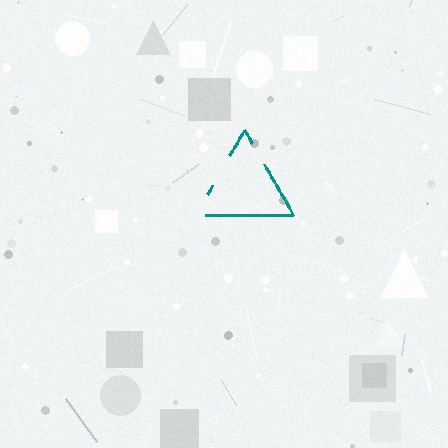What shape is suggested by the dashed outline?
The dashed outline suggests a triangle.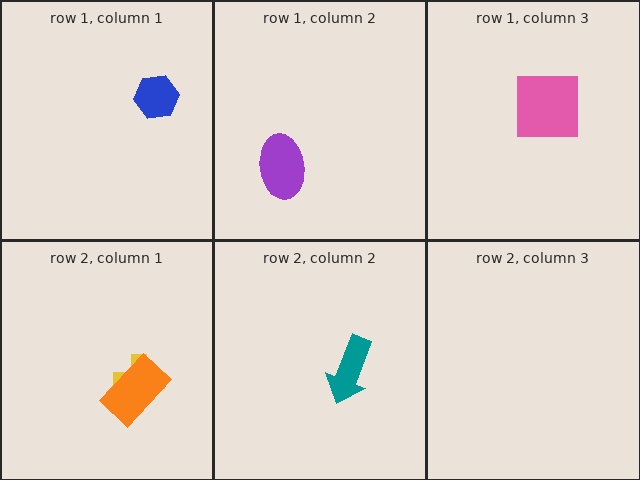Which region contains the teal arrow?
The row 2, column 2 region.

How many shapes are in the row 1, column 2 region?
1.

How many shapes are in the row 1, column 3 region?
1.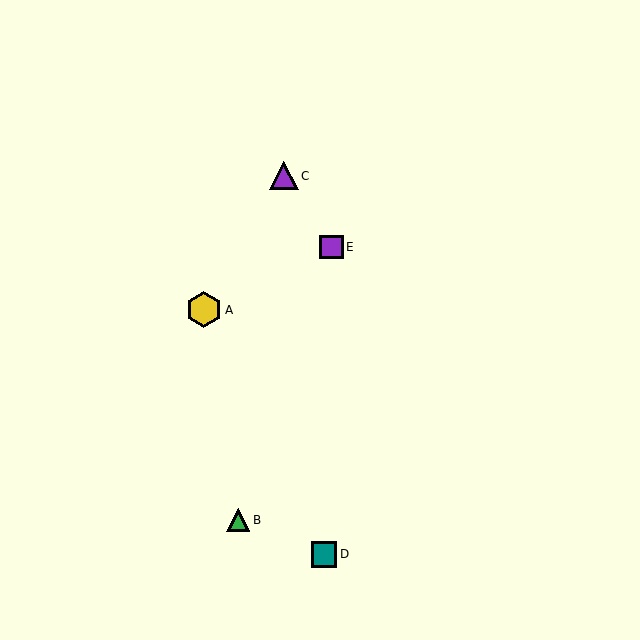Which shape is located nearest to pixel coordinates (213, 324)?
The yellow hexagon (labeled A) at (204, 310) is nearest to that location.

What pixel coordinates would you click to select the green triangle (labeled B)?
Click at (238, 520) to select the green triangle B.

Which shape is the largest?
The yellow hexagon (labeled A) is the largest.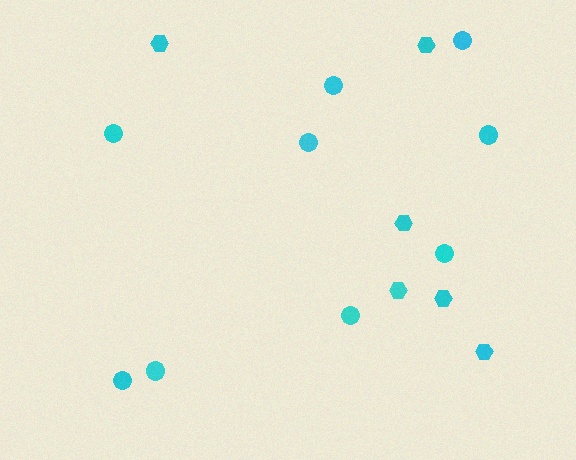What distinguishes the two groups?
There are 2 groups: one group of hexagons (6) and one group of circles (9).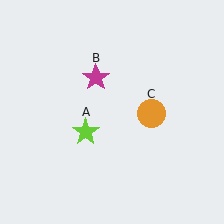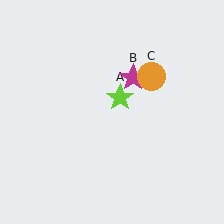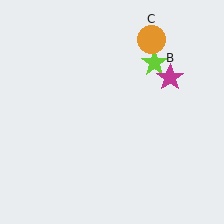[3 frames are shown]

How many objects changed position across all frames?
3 objects changed position: lime star (object A), magenta star (object B), orange circle (object C).